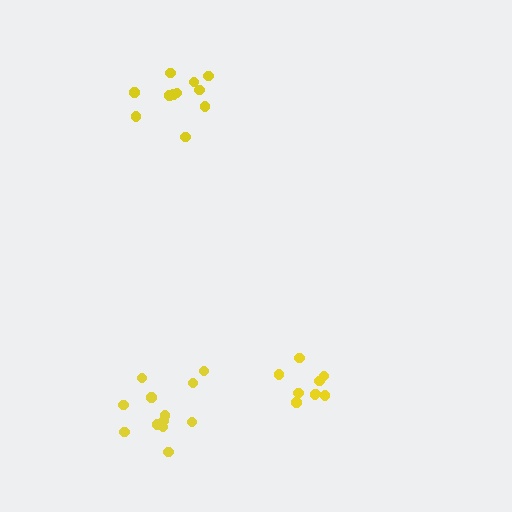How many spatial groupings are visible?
There are 3 spatial groupings.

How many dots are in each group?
Group 1: 12 dots, Group 2: 9 dots, Group 3: 11 dots (32 total).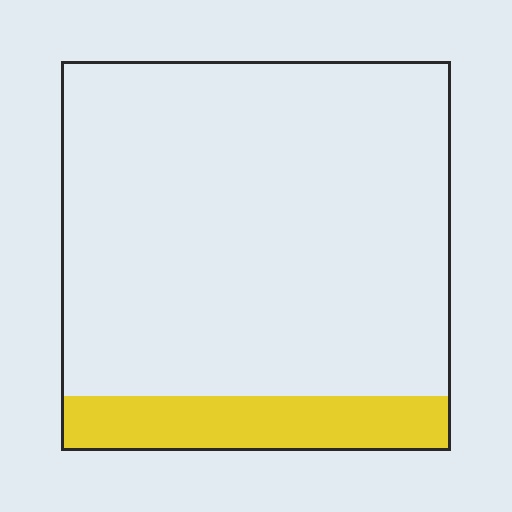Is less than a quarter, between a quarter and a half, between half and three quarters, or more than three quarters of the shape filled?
Less than a quarter.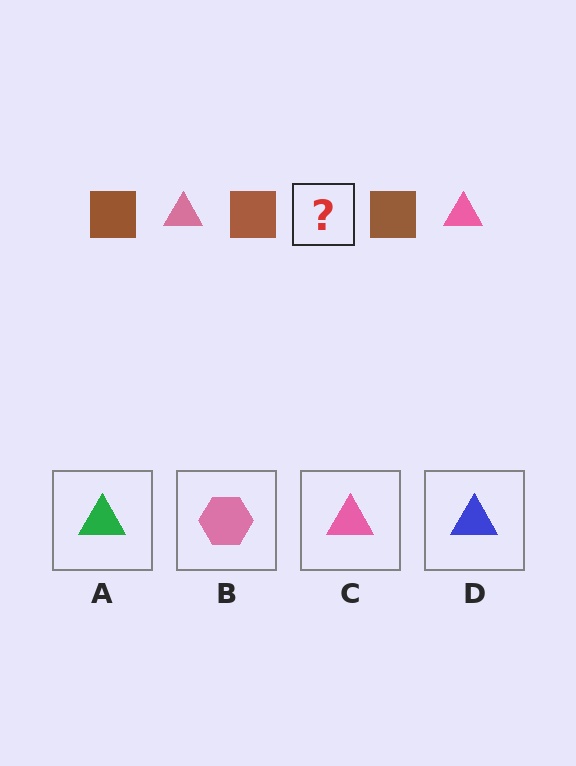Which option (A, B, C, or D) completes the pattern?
C.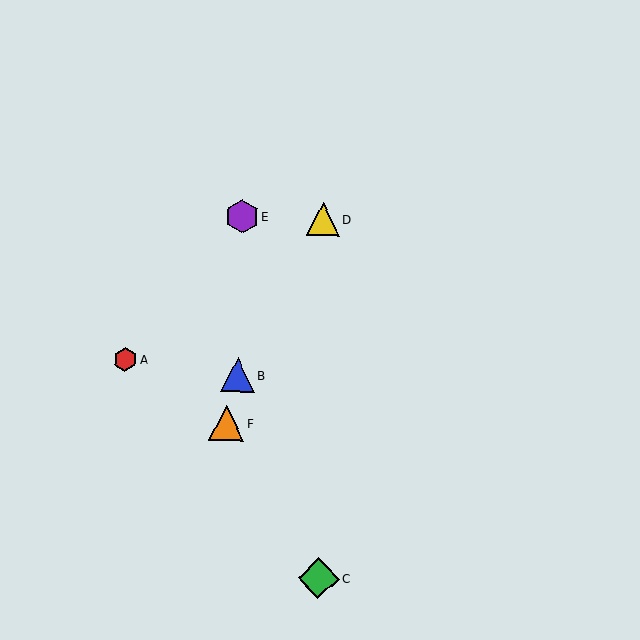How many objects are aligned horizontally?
2 objects (D, E) are aligned horizontally.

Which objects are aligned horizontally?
Objects D, E are aligned horizontally.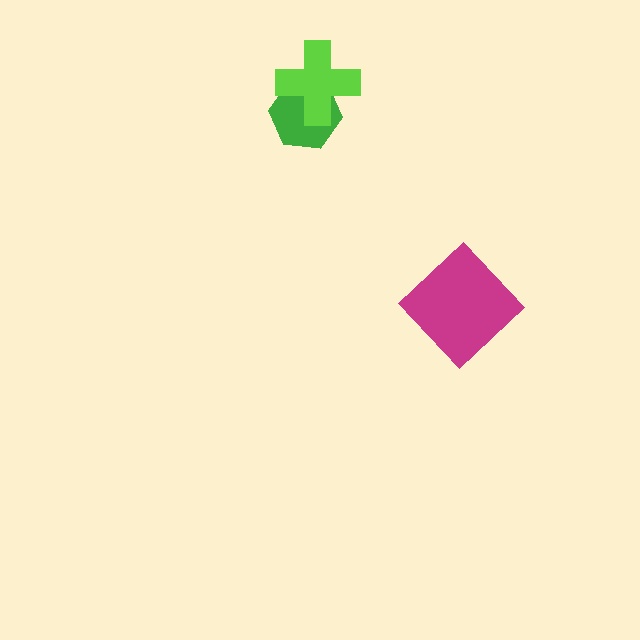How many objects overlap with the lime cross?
1 object overlaps with the lime cross.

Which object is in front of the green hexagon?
The lime cross is in front of the green hexagon.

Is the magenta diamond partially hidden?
No, no other shape covers it.